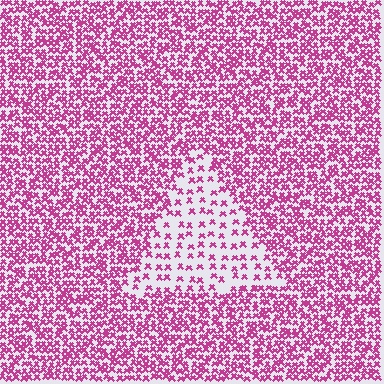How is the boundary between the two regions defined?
The boundary is defined by a change in element density (approximately 2.6x ratio). All elements are the same color, size, and shape.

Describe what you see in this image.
The image contains small magenta elements arranged at two different densities. A triangle-shaped region is visible where the elements are less densely packed than the surrounding area.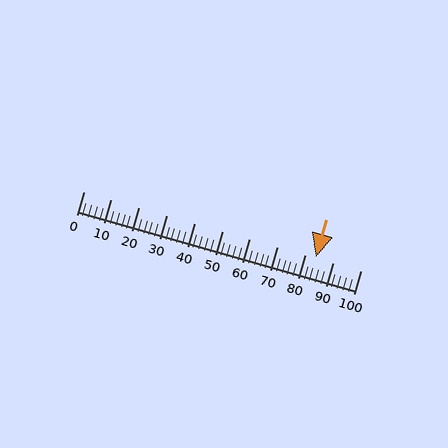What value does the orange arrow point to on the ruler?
The orange arrow points to approximately 84.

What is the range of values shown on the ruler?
The ruler shows values from 0 to 100.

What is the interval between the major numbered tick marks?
The major tick marks are spaced 10 units apart.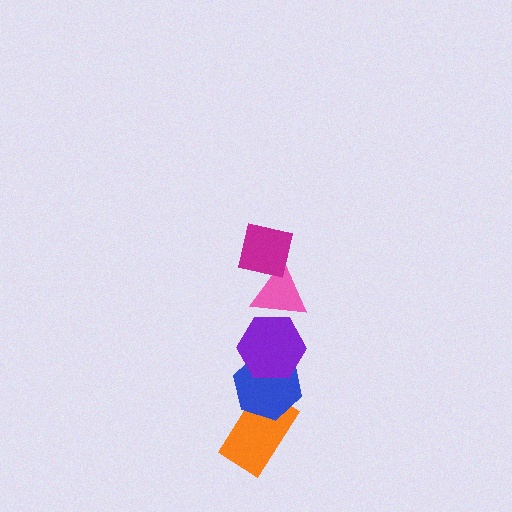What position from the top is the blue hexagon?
The blue hexagon is 4th from the top.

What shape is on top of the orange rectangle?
The blue hexagon is on top of the orange rectangle.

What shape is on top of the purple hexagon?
The pink triangle is on top of the purple hexagon.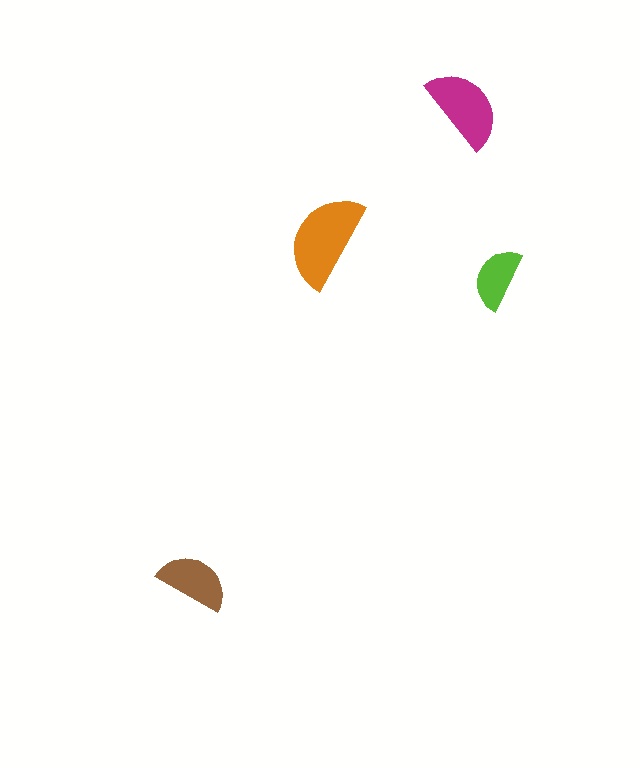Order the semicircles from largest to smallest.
the orange one, the magenta one, the brown one, the lime one.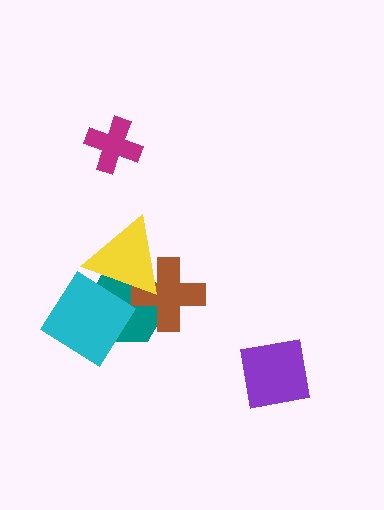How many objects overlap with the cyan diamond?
2 objects overlap with the cyan diamond.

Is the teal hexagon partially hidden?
Yes, it is partially covered by another shape.